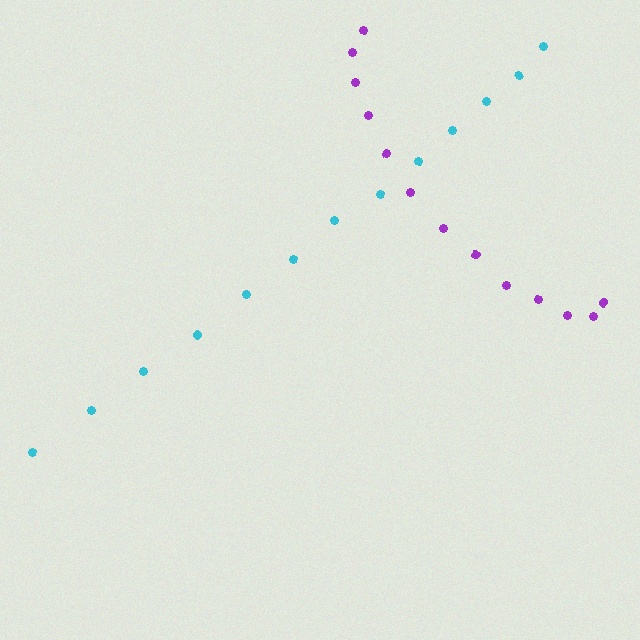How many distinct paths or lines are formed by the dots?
There are 2 distinct paths.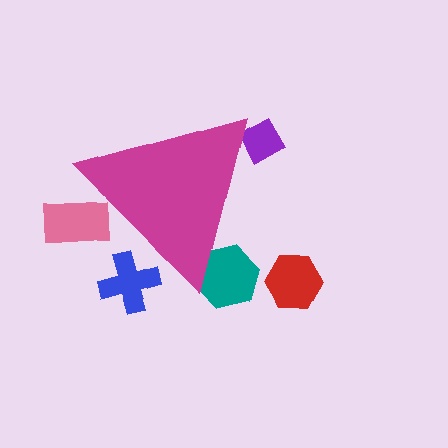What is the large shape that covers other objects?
A magenta triangle.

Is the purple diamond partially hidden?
Yes, the purple diamond is partially hidden behind the magenta triangle.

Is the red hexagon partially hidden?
No, the red hexagon is fully visible.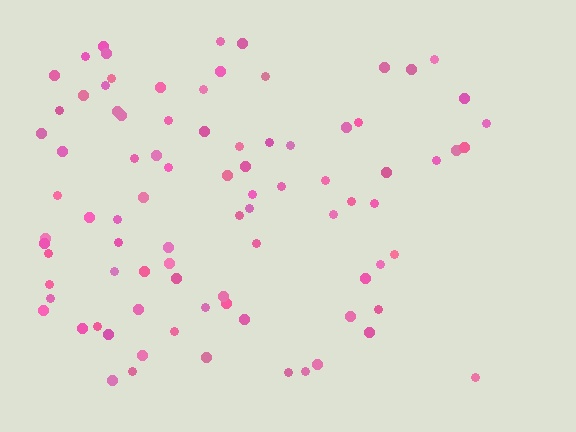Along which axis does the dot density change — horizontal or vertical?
Horizontal.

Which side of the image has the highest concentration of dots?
The left.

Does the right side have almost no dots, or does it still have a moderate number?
Still a moderate number, just noticeably fewer than the left.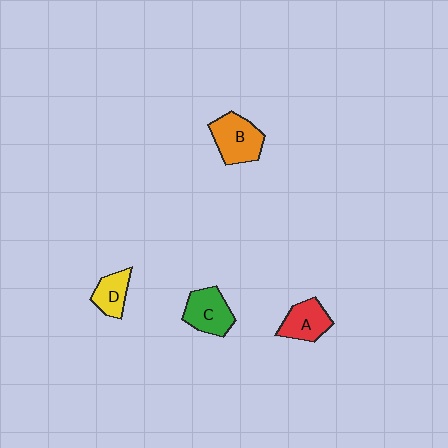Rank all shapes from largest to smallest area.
From largest to smallest: B (orange), C (green), A (red), D (yellow).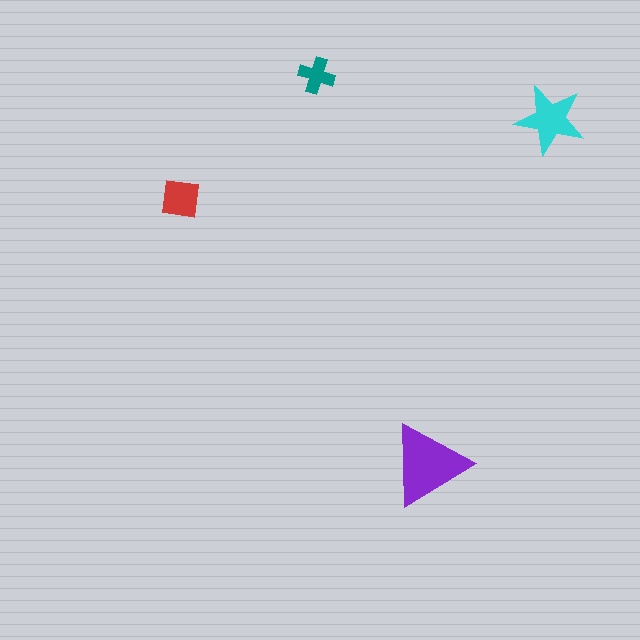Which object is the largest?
The purple triangle.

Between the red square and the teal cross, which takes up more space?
The red square.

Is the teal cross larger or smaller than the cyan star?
Smaller.